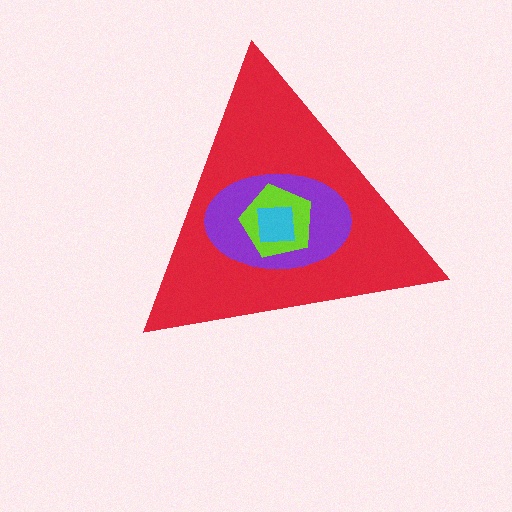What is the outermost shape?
The red triangle.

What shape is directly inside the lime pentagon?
The cyan square.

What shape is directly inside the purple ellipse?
The lime pentagon.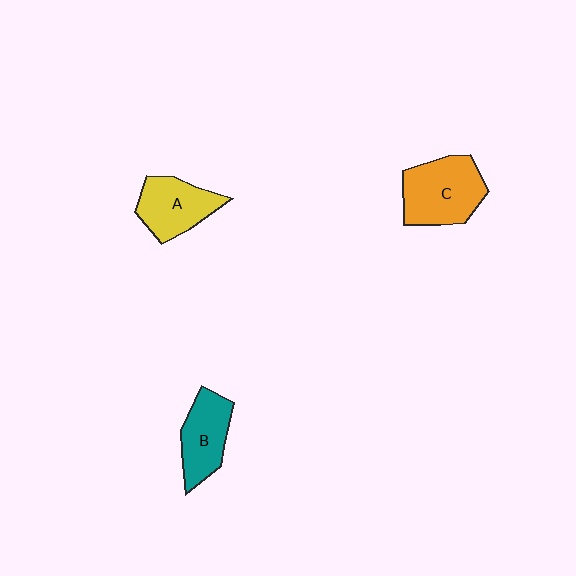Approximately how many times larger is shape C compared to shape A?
Approximately 1.3 times.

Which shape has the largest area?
Shape C (orange).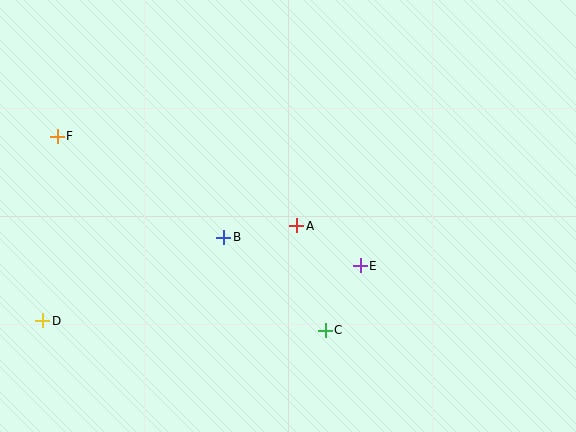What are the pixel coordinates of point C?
Point C is at (325, 330).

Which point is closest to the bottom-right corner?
Point C is closest to the bottom-right corner.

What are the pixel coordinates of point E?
Point E is at (360, 266).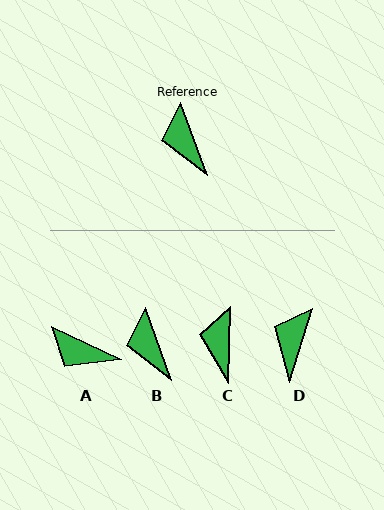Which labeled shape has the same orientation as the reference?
B.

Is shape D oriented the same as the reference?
No, it is off by about 37 degrees.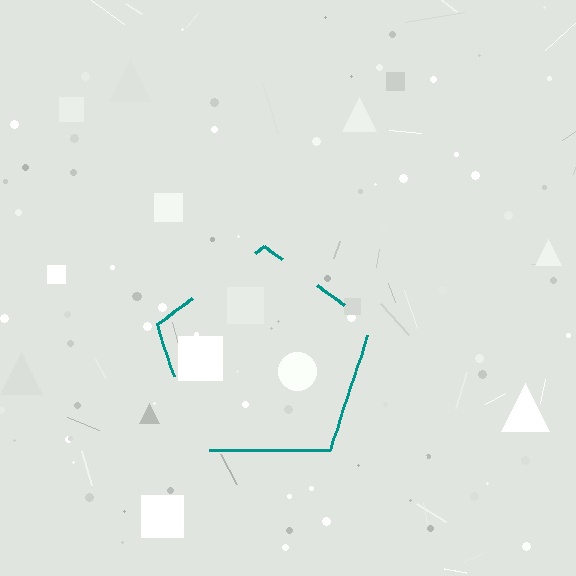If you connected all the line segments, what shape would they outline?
They would outline a pentagon.